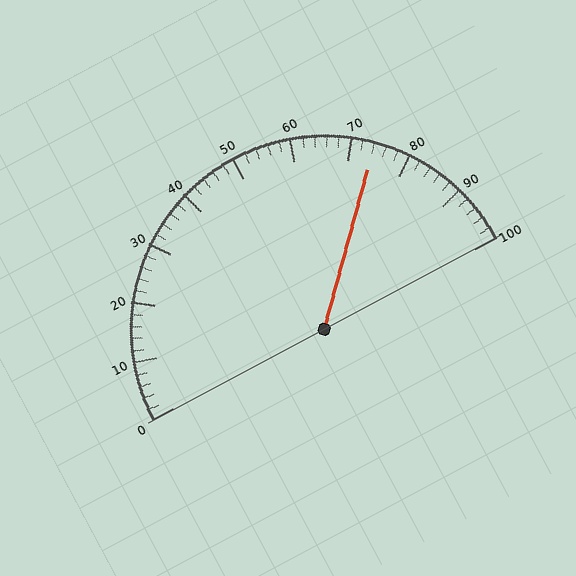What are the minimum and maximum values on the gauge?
The gauge ranges from 0 to 100.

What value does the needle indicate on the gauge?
The needle indicates approximately 74.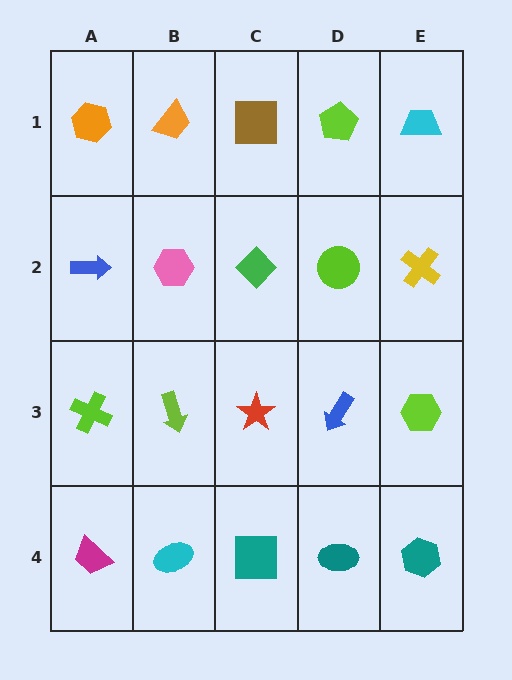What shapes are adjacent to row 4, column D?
A blue arrow (row 3, column D), a teal square (row 4, column C), a teal hexagon (row 4, column E).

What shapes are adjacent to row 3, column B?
A pink hexagon (row 2, column B), a cyan ellipse (row 4, column B), a lime cross (row 3, column A), a red star (row 3, column C).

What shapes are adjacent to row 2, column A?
An orange hexagon (row 1, column A), a lime cross (row 3, column A), a pink hexagon (row 2, column B).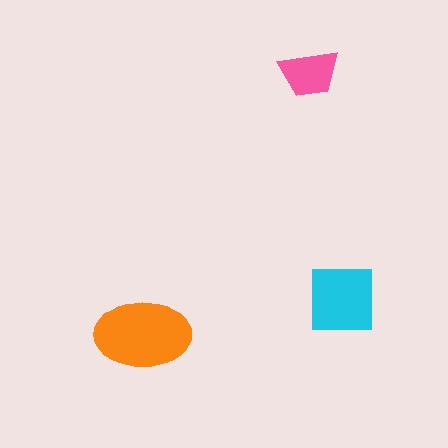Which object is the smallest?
The pink trapezoid.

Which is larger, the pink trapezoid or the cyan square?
The cyan square.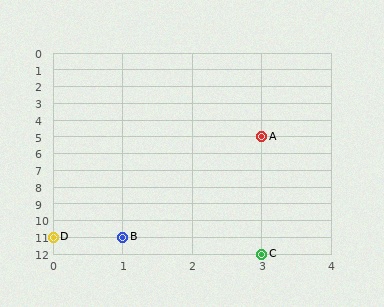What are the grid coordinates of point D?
Point D is at grid coordinates (0, 11).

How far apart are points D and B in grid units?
Points D and B are 1 column apart.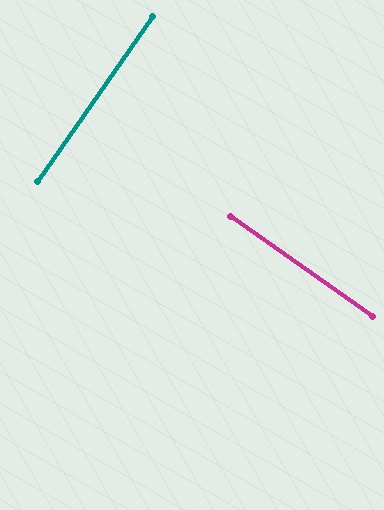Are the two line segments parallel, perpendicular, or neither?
Perpendicular — they meet at approximately 90°.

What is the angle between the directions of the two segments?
Approximately 90 degrees.